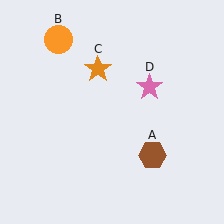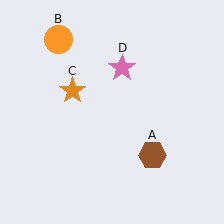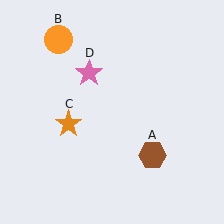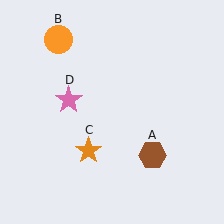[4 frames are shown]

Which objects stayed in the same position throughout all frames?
Brown hexagon (object A) and orange circle (object B) remained stationary.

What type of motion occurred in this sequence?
The orange star (object C), pink star (object D) rotated counterclockwise around the center of the scene.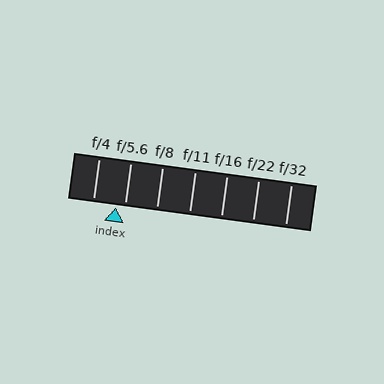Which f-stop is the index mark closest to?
The index mark is closest to f/5.6.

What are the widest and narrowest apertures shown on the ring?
The widest aperture shown is f/4 and the narrowest is f/32.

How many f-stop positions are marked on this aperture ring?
There are 7 f-stop positions marked.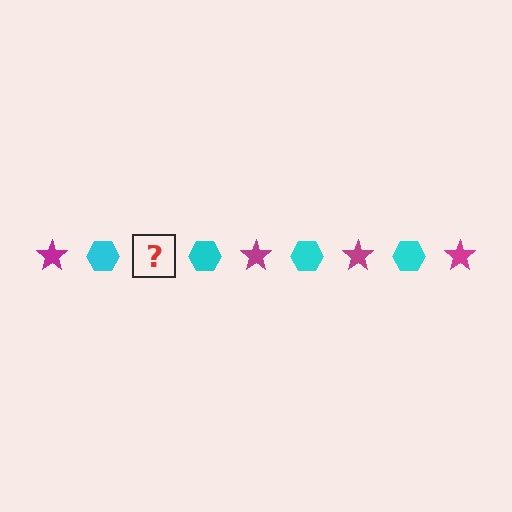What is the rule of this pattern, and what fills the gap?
The rule is that the pattern alternates between magenta star and cyan hexagon. The gap should be filled with a magenta star.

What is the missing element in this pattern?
The missing element is a magenta star.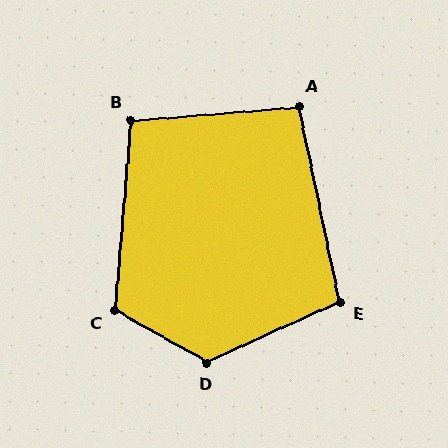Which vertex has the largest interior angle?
D, at approximately 126 degrees.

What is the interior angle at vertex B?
Approximately 100 degrees (obtuse).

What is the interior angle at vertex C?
Approximately 114 degrees (obtuse).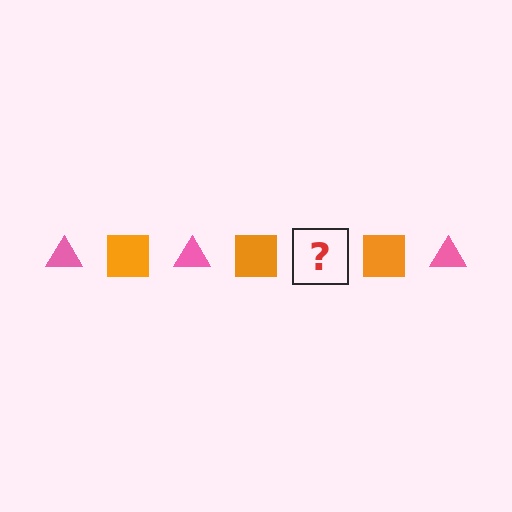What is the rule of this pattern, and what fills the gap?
The rule is that the pattern alternates between pink triangle and orange square. The gap should be filled with a pink triangle.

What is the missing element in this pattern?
The missing element is a pink triangle.